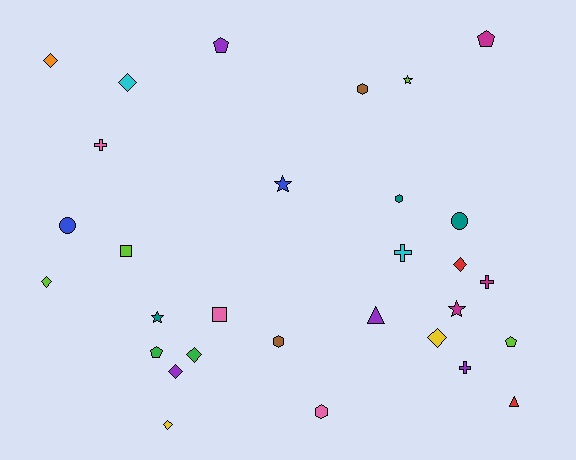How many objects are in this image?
There are 30 objects.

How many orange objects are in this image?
There is 1 orange object.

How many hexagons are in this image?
There are 4 hexagons.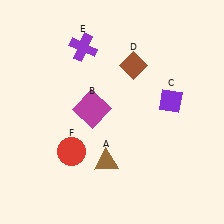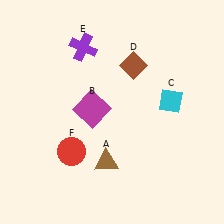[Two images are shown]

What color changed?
The diamond (C) changed from purple in Image 1 to cyan in Image 2.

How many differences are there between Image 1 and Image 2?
There is 1 difference between the two images.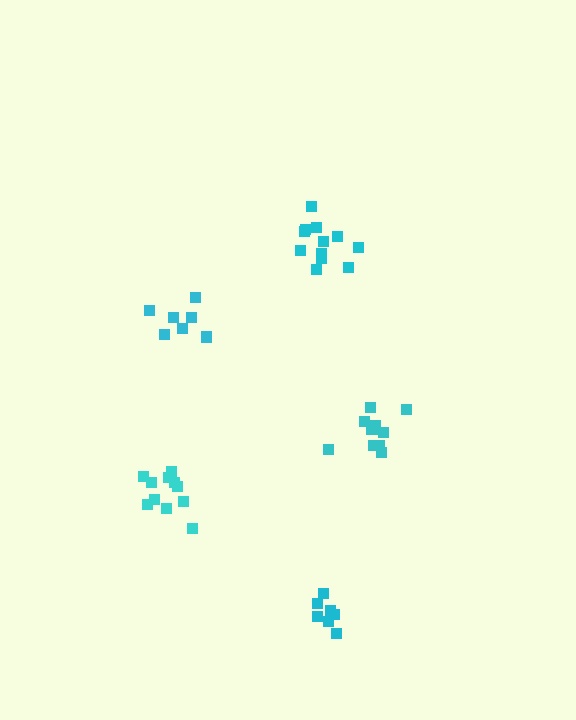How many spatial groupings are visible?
There are 5 spatial groupings.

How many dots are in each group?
Group 1: 11 dots, Group 2: 8 dots, Group 3: 12 dots, Group 4: 7 dots, Group 5: 10 dots (48 total).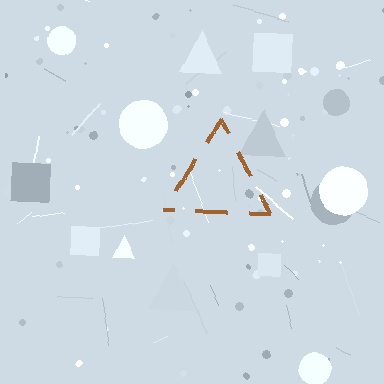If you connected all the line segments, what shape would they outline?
They would outline a triangle.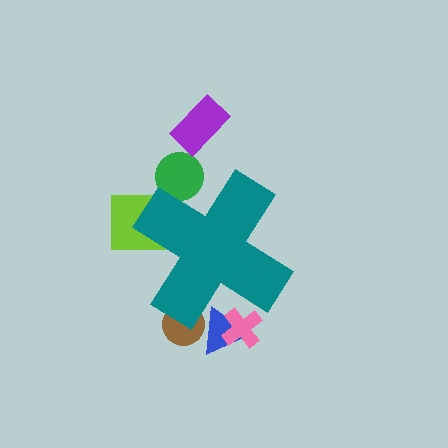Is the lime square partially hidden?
Yes, the lime square is partially hidden behind the teal cross.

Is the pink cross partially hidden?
Yes, the pink cross is partially hidden behind the teal cross.